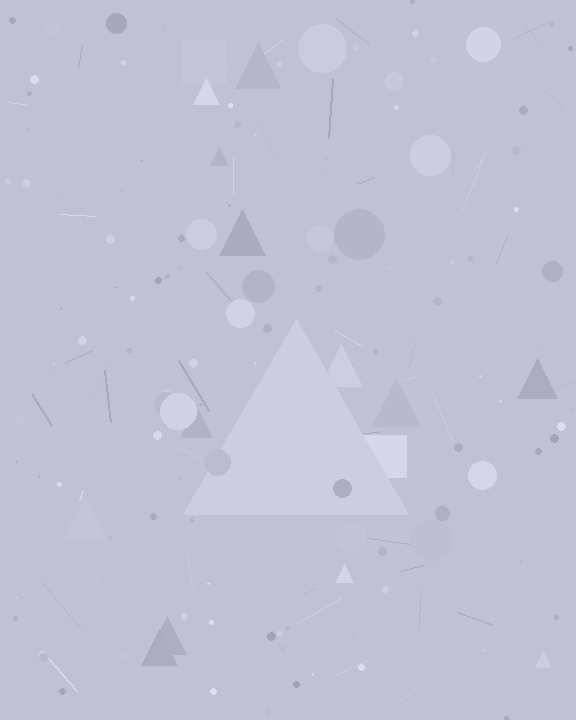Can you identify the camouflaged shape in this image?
The camouflaged shape is a triangle.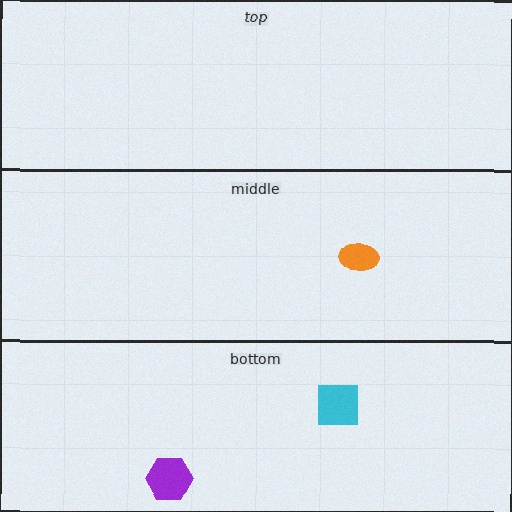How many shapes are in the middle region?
1.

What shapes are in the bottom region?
The purple hexagon, the cyan square.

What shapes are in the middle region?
The orange ellipse.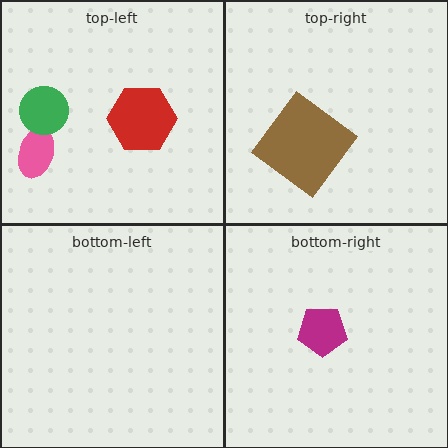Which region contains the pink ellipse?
The top-left region.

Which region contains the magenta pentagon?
The bottom-right region.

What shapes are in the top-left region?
The pink ellipse, the red hexagon, the green circle.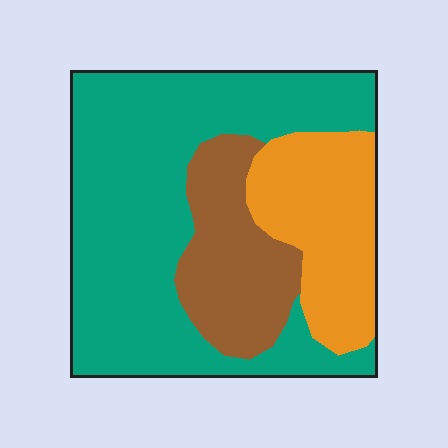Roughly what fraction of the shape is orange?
Orange covers around 20% of the shape.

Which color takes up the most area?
Teal, at roughly 60%.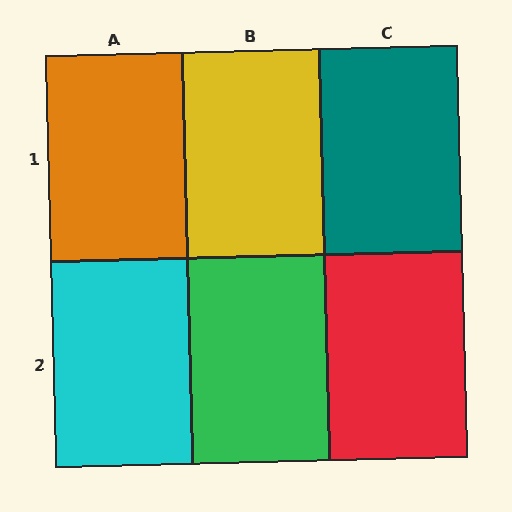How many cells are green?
1 cell is green.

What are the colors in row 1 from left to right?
Orange, yellow, teal.